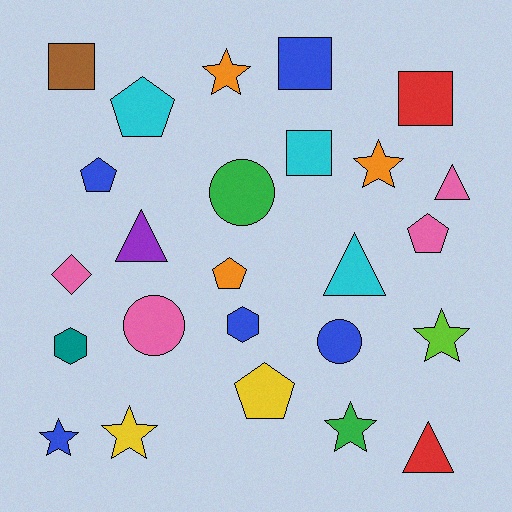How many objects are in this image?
There are 25 objects.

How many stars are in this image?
There are 6 stars.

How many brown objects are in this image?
There is 1 brown object.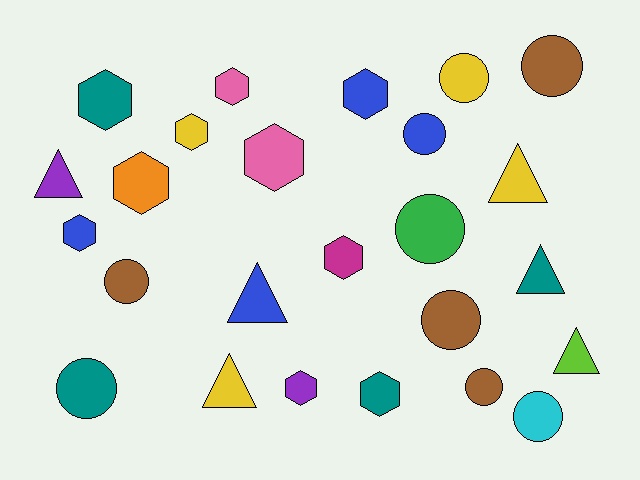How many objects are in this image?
There are 25 objects.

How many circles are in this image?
There are 9 circles.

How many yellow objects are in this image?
There are 4 yellow objects.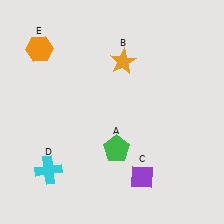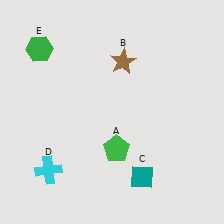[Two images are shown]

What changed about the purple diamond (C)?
In Image 1, C is purple. In Image 2, it changed to teal.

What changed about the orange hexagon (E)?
In Image 1, E is orange. In Image 2, it changed to green.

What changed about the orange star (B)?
In Image 1, B is orange. In Image 2, it changed to brown.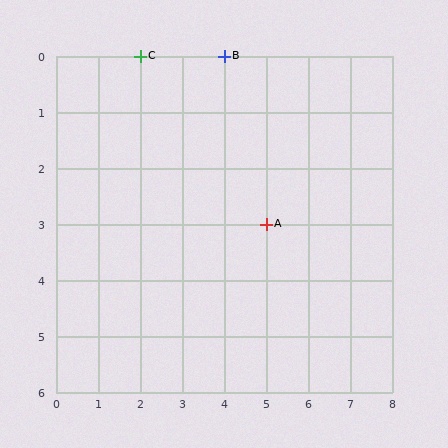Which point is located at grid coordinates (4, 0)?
Point B is at (4, 0).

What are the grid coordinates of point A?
Point A is at grid coordinates (5, 3).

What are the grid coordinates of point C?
Point C is at grid coordinates (2, 0).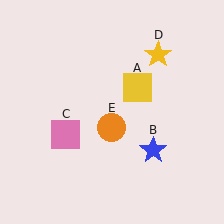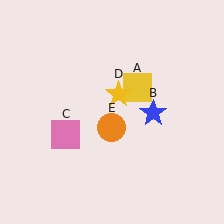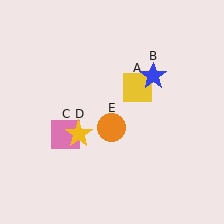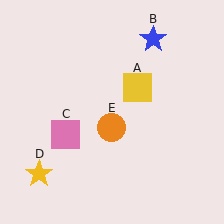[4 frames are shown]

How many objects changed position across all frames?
2 objects changed position: blue star (object B), yellow star (object D).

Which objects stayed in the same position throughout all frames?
Yellow square (object A) and pink square (object C) and orange circle (object E) remained stationary.